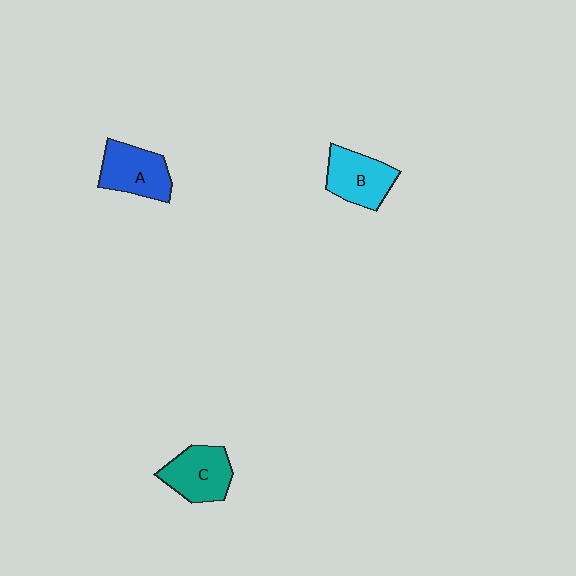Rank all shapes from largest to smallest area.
From largest to smallest: A (blue), C (teal), B (cyan).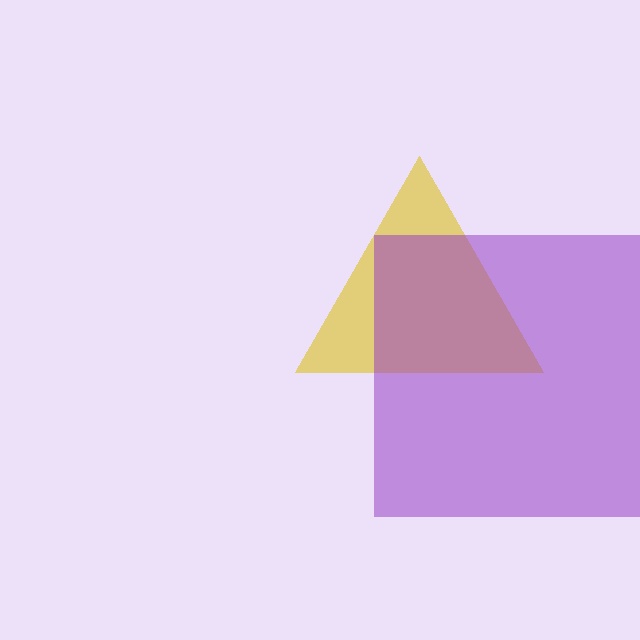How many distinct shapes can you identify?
There are 2 distinct shapes: a yellow triangle, a purple square.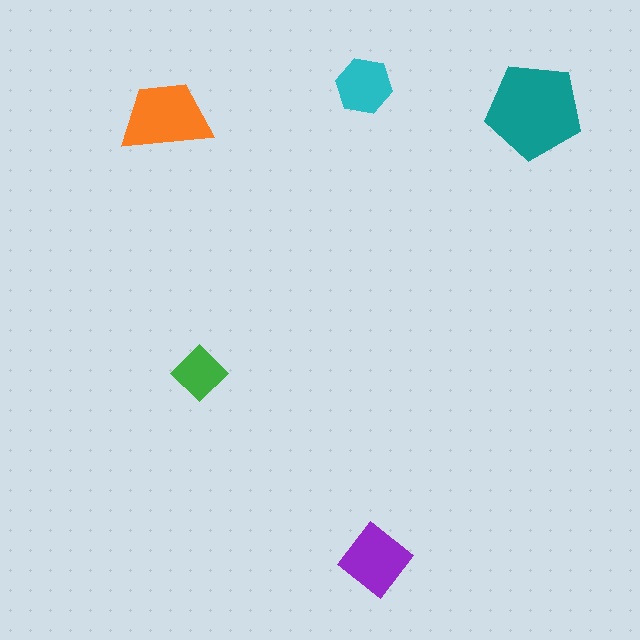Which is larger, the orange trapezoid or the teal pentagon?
The teal pentagon.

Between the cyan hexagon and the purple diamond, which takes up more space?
The purple diamond.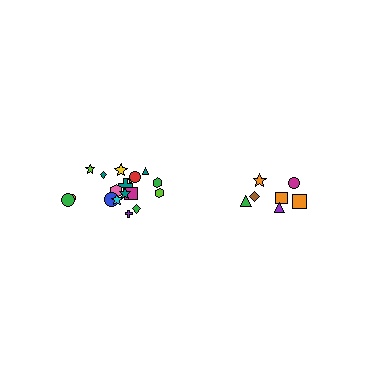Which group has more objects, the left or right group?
The left group.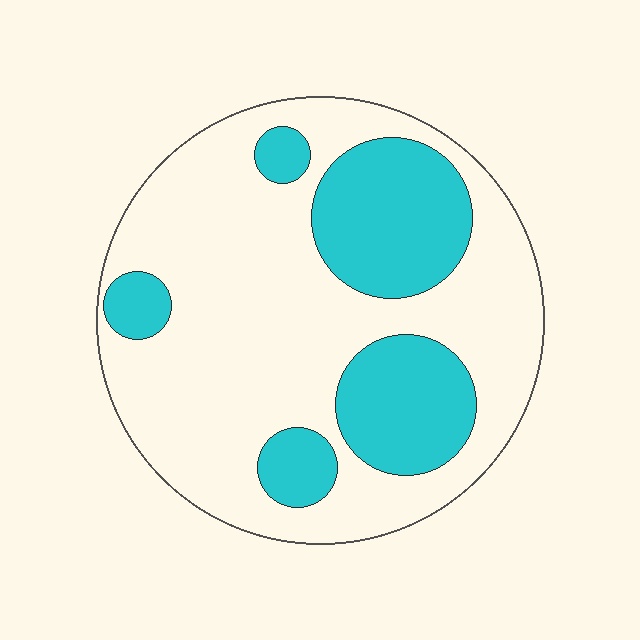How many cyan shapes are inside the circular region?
5.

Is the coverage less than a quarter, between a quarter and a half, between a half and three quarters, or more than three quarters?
Between a quarter and a half.